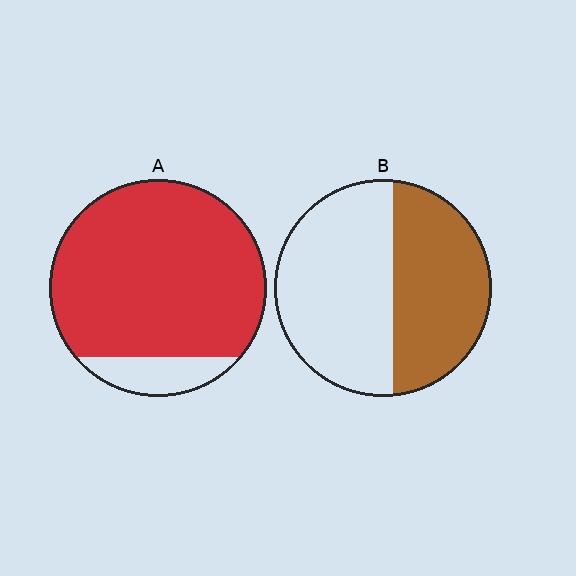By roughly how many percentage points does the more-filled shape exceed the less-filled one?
By roughly 45 percentage points (A over B).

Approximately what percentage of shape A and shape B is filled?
A is approximately 85% and B is approximately 45%.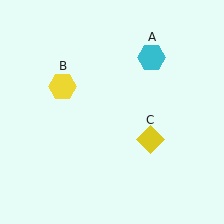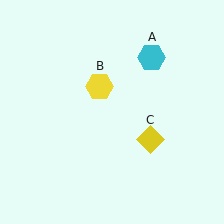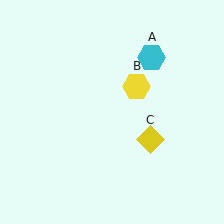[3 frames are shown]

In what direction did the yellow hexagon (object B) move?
The yellow hexagon (object B) moved right.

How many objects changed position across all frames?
1 object changed position: yellow hexagon (object B).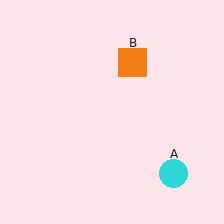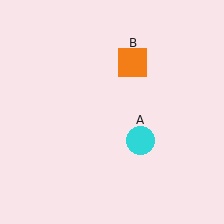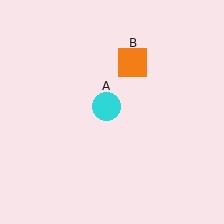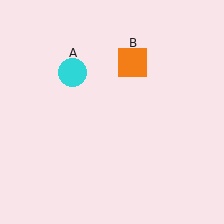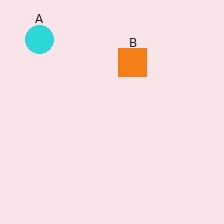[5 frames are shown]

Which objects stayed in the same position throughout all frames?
Orange square (object B) remained stationary.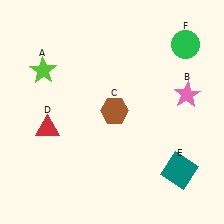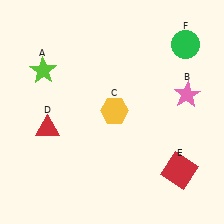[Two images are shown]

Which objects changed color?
C changed from brown to yellow. E changed from teal to red.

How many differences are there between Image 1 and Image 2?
There are 2 differences between the two images.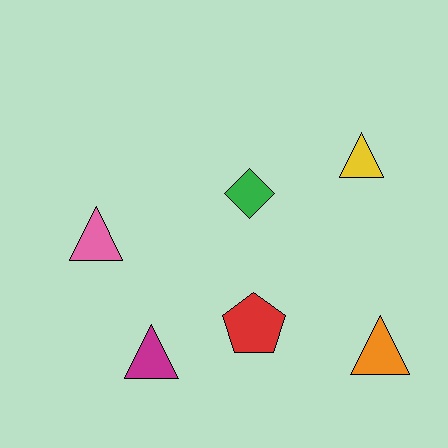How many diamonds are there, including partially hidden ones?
There is 1 diamond.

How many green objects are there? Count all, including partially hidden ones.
There is 1 green object.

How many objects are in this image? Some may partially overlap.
There are 6 objects.